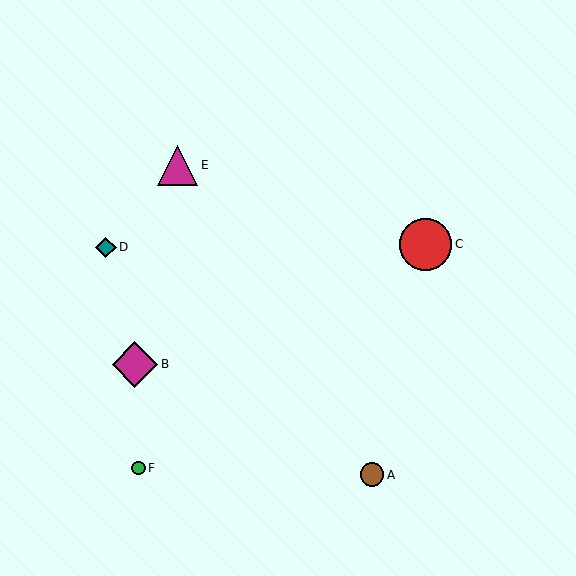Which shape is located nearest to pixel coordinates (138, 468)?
The green circle (labeled F) at (139, 468) is nearest to that location.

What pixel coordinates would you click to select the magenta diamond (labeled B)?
Click at (135, 364) to select the magenta diamond B.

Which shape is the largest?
The red circle (labeled C) is the largest.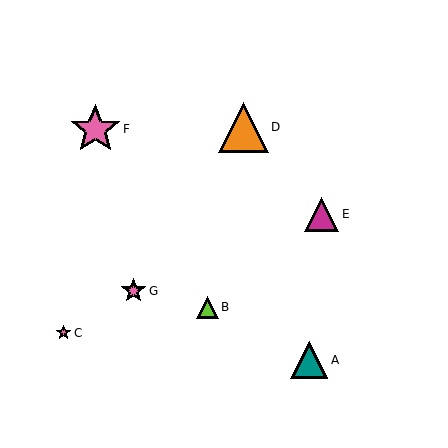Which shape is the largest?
The pink star (labeled F) is the largest.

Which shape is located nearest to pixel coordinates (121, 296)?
The pink star (labeled G) at (134, 291) is nearest to that location.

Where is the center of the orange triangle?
The center of the orange triangle is at (244, 127).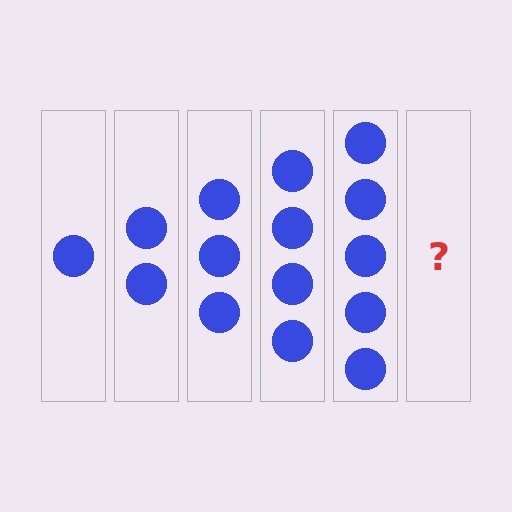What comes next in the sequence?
The next element should be 6 circles.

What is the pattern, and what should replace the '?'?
The pattern is that each step adds one more circle. The '?' should be 6 circles.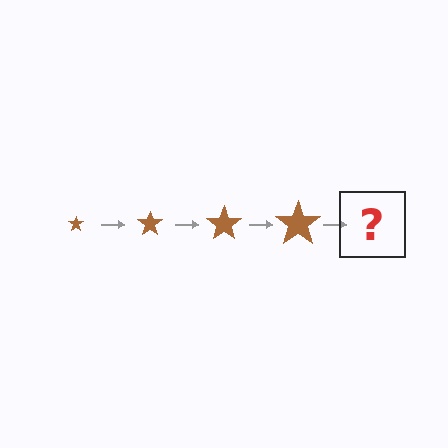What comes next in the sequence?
The next element should be a brown star, larger than the previous one.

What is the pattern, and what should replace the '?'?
The pattern is that the star gets progressively larger each step. The '?' should be a brown star, larger than the previous one.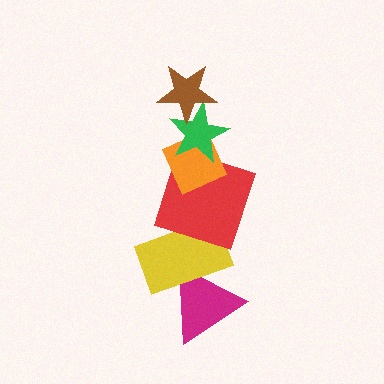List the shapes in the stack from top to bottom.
From top to bottom: the brown star, the green star, the orange diamond, the red square, the yellow rectangle, the magenta triangle.